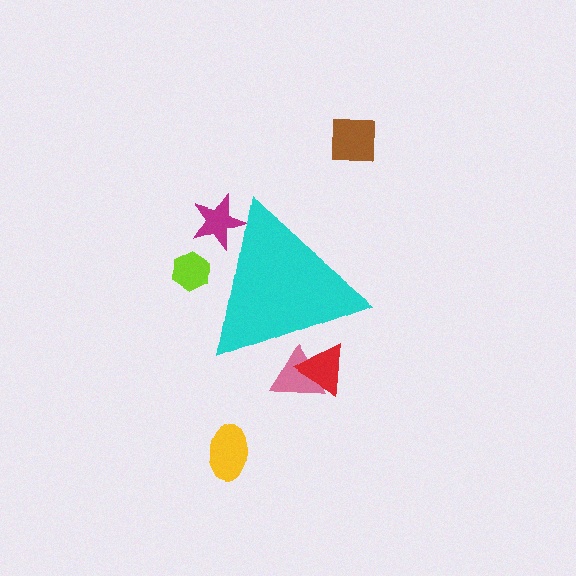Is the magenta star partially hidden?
Yes, the magenta star is partially hidden behind the cyan triangle.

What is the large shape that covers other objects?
A cyan triangle.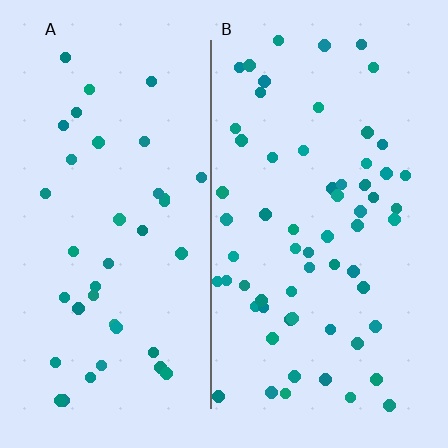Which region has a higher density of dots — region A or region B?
B (the right).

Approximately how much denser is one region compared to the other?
Approximately 1.6× — region B over region A.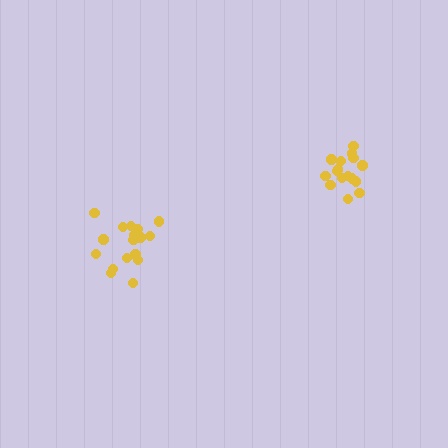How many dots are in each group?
Group 1: 17 dots, Group 2: 16 dots (33 total).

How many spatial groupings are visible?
There are 2 spatial groupings.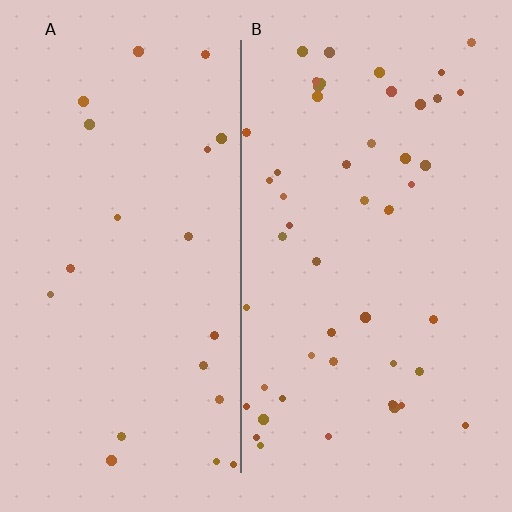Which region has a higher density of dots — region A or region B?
B (the right).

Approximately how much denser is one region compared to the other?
Approximately 2.4× — region B over region A.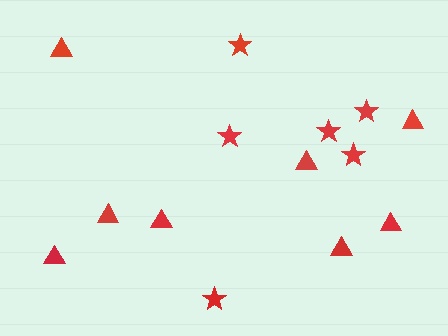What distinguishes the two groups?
There are 2 groups: one group of stars (6) and one group of triangles (8).